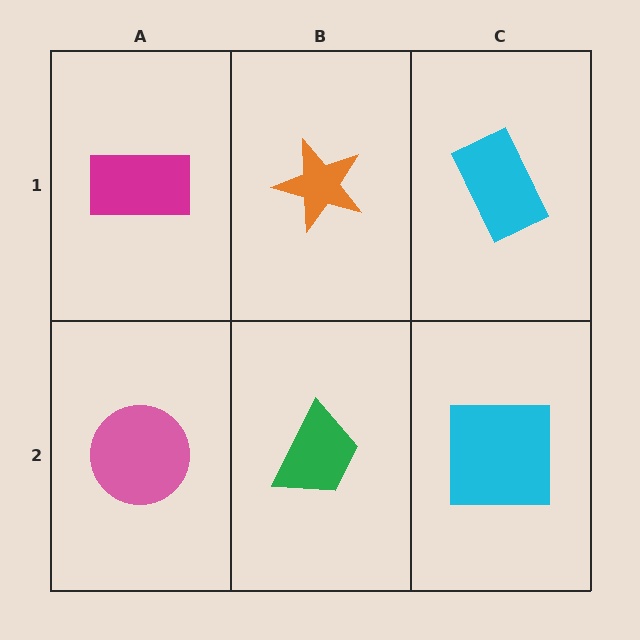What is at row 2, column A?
A pink circle.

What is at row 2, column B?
A green trapezoid.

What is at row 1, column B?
An orange star.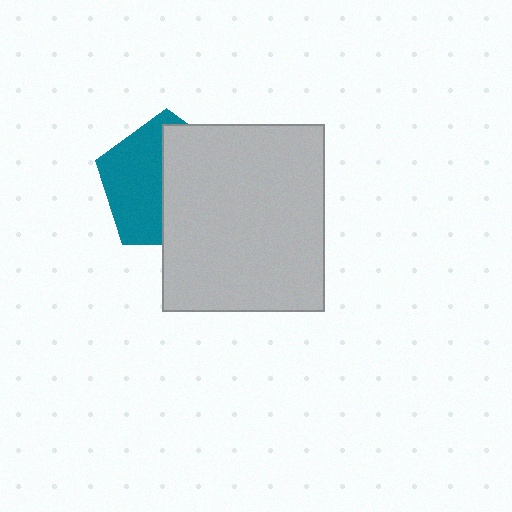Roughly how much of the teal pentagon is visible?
About half of it is visible (roughly 46%).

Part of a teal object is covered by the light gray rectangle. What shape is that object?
It is a pentagon.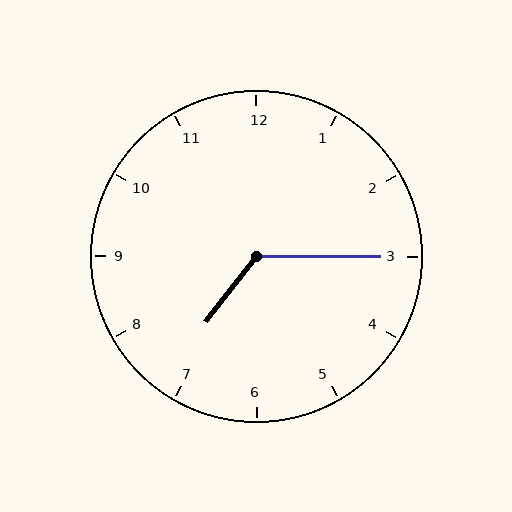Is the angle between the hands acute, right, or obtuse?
It is obtuse.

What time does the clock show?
7:15.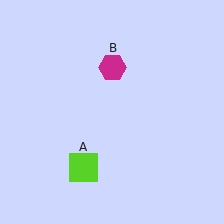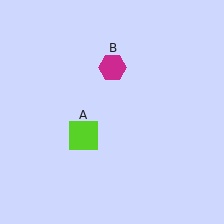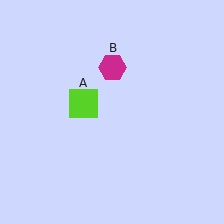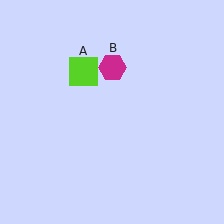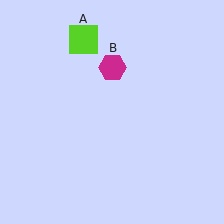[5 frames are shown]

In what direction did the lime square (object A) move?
The lime square (object A) moved up.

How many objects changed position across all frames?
1 object changed position: lime square (object A).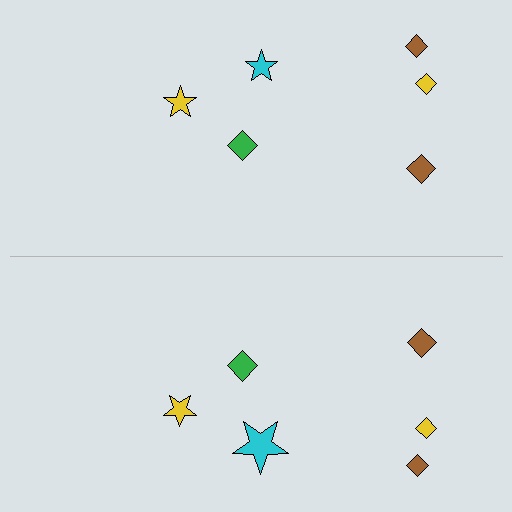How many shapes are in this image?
There are 12 shapes in this image.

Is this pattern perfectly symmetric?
No, the pattern is not perfectly symmetric. The cyan star on the bottom side has a different size than its mirror counterpart.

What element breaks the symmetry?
The cyan star on the bottom side has a different size than its mirror counterpart.